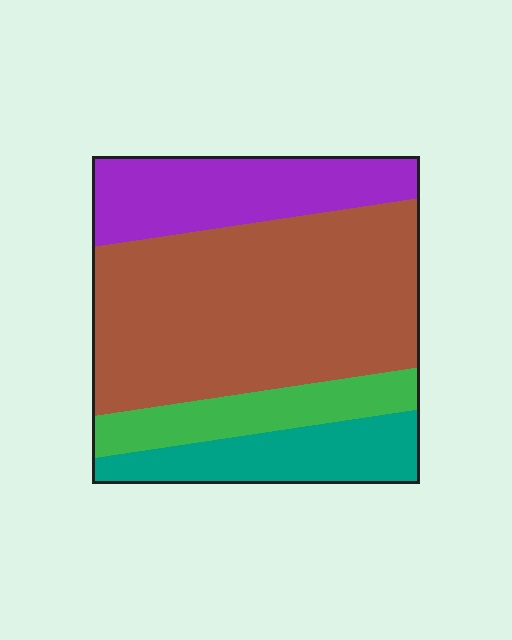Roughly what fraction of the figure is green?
Green covers around 15% of the figure.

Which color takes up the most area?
Brown, at roughly 50%.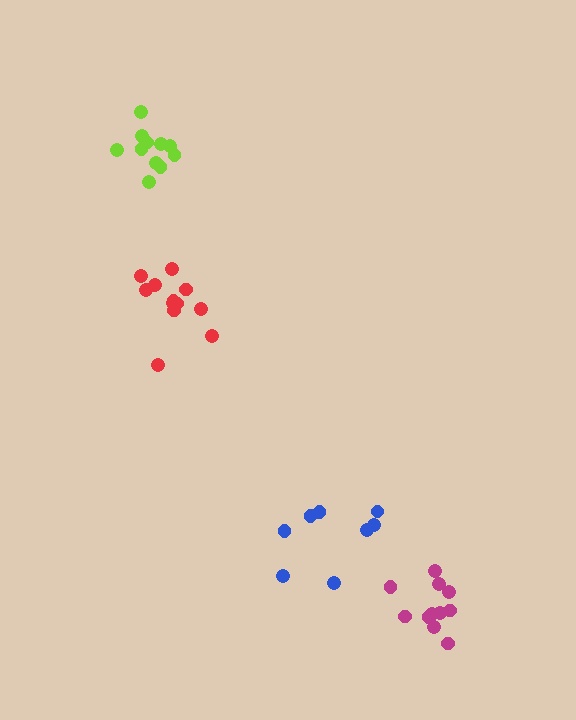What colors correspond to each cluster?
The clusters are colored: blue, lime, red, magenta.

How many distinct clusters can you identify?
There are 4 distinct clusters.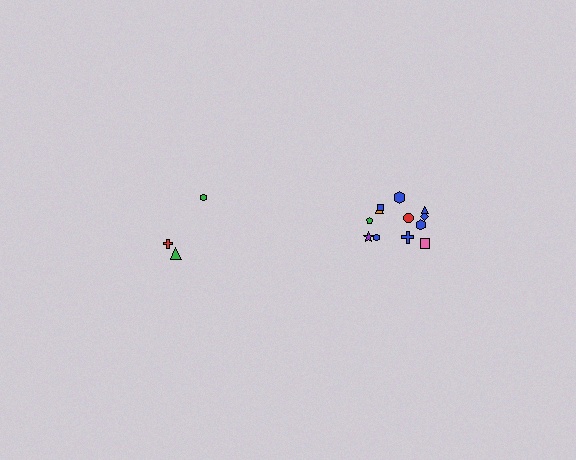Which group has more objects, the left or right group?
The right group.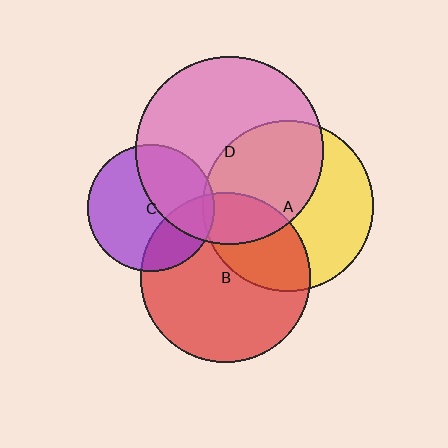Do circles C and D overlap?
Yes.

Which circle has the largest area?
Circle D (pink).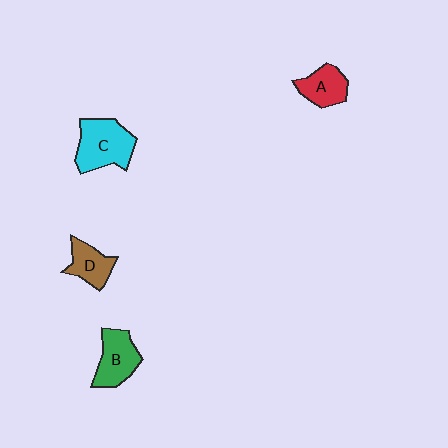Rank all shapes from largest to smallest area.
From largest to smallest: C (cyan), B (green), A (red), D (brown).